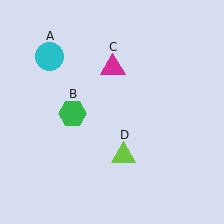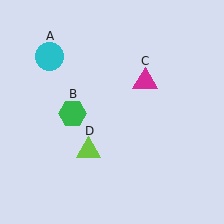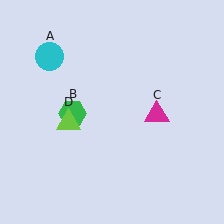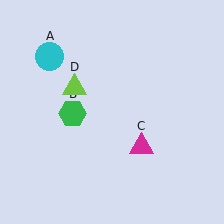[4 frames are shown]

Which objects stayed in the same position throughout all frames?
Cyan circle (object A) and green hexagon (object B) remained stationary.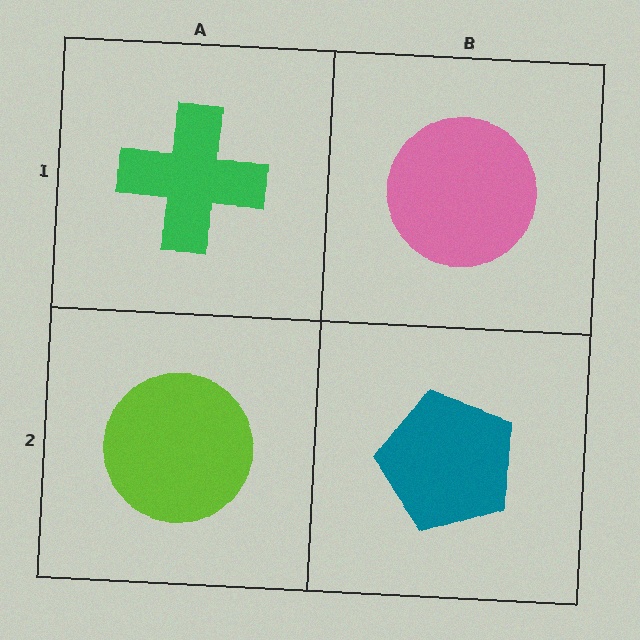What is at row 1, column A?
A green cross.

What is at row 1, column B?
A pink circle.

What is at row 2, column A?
A lime circle.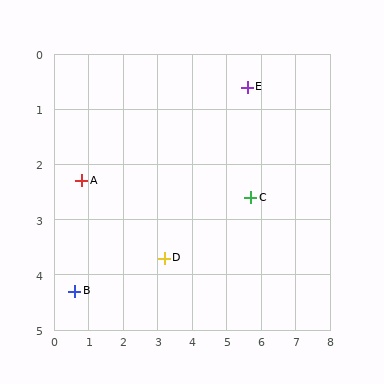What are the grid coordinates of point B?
Point B is at approximately (0.6, 4.3).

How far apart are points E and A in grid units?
Points E and A are about 5.1 grid units apart.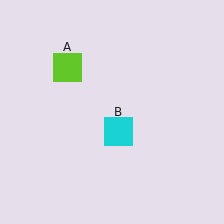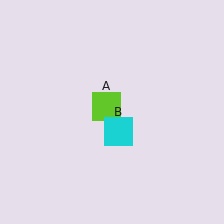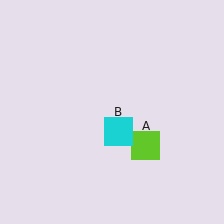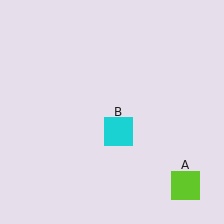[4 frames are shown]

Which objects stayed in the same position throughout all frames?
Cyan square (object B) remained stationary.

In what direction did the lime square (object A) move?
The lime square (object A) moved down and to the right.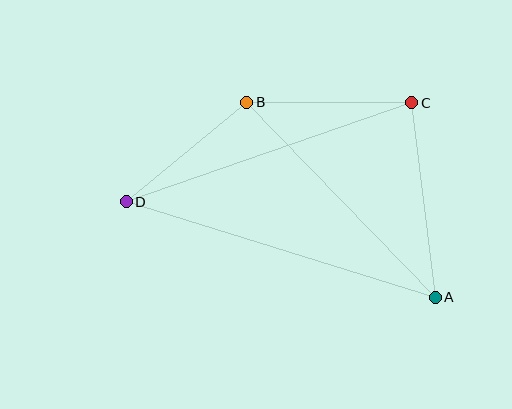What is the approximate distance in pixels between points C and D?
The distance between C and D is approximately 302 pixels.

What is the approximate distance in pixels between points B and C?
The distance between B and C is approximately 165 pixels.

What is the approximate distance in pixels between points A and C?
The distance between A and C is approximately 196 pixels.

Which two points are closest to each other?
Points B and D are closest to each other.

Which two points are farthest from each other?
Points A and D are farthest from each other.